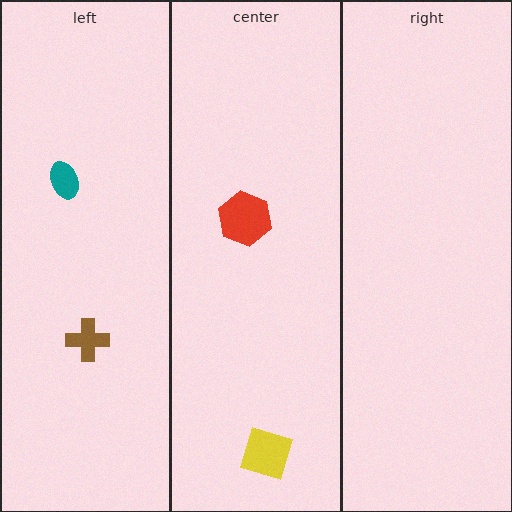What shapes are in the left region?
The brown cross, the teal ellipse.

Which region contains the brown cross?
The left region.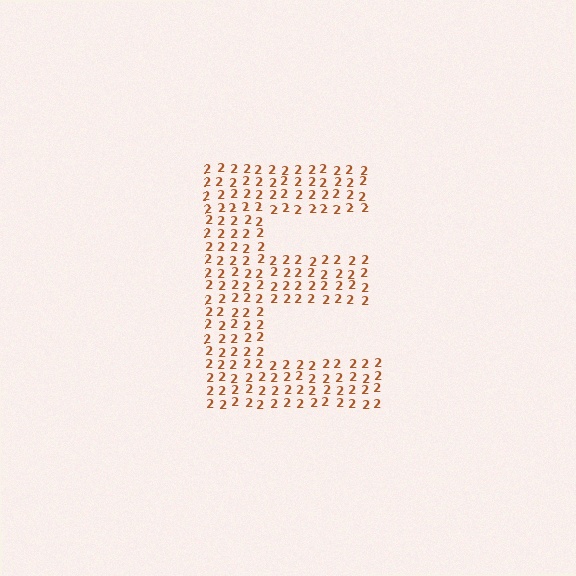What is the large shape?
The large shape is the letter E.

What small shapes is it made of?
It is made of small digit 2's.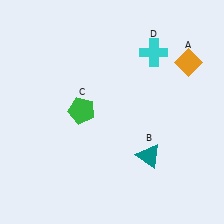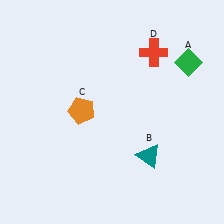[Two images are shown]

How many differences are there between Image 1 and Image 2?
There are 3 differences between the two images.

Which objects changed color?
A changed from orange to green. C changed from green to orange. D changed from cyan to red.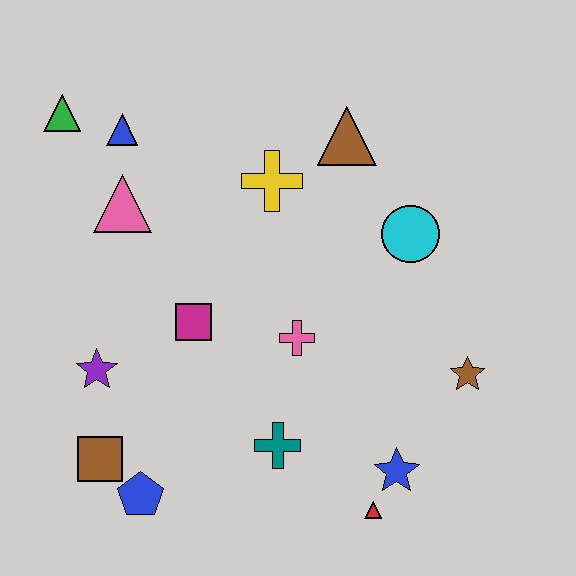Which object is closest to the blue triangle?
The green triangle is closest to the blue triangle.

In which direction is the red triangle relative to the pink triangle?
The red triangle is below the pink triangle.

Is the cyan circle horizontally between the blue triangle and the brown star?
Yes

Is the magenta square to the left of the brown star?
Yes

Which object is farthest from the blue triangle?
The red triangle is farthest from the blue triangle.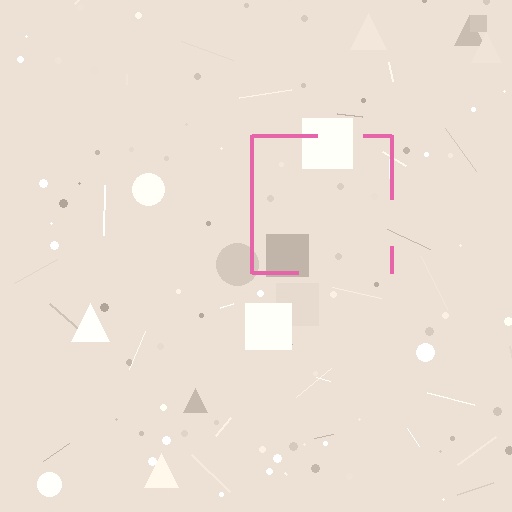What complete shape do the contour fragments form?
The contour fragments form a square.